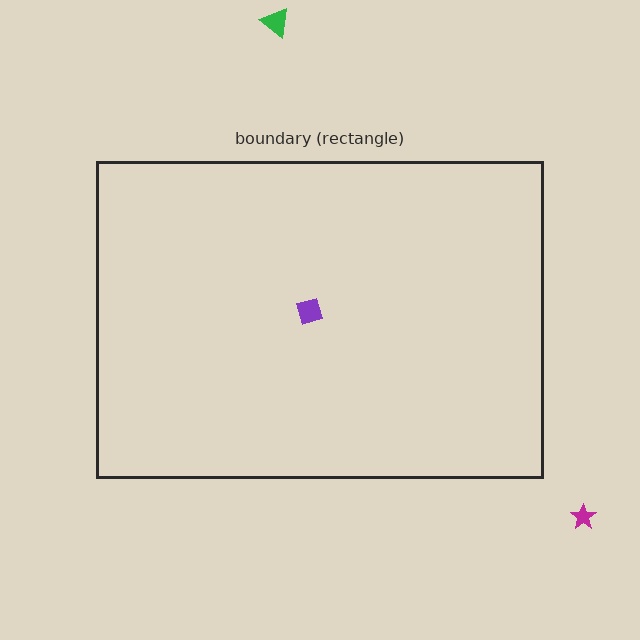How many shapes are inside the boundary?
1 inside, 2 outside.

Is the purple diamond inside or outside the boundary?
Inside.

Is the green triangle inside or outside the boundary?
Outside.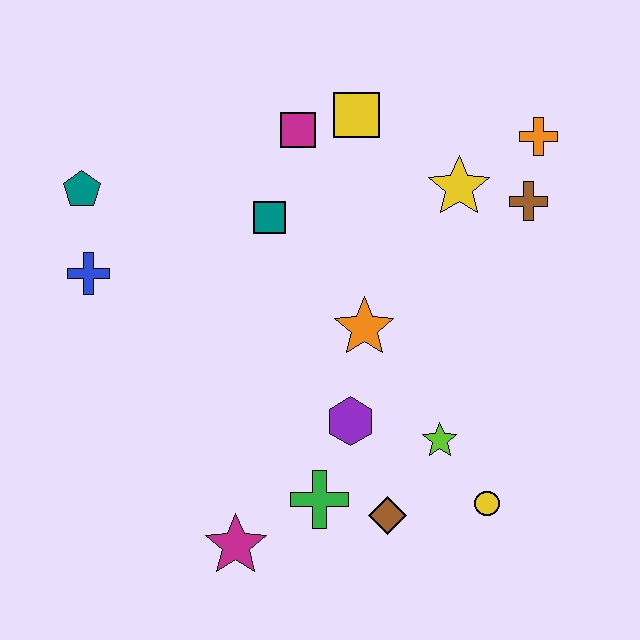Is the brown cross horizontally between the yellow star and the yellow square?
No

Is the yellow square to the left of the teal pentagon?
No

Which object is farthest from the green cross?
The orange cross is farthest from the green cross.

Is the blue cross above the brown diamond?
Yes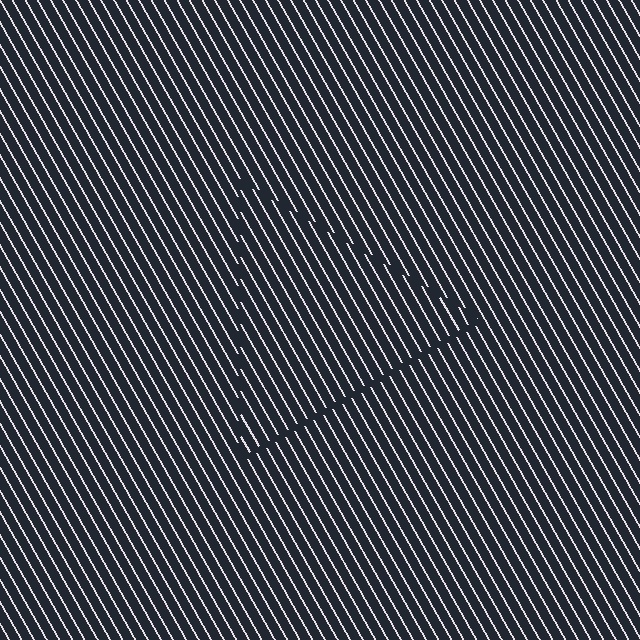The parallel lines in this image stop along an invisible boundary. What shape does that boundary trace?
An illusory triangle. The interior of the shape contains the same grating, shifted by half a period — the contour is defined by the phase discontinuity where line-ends from the inner and outer gratings abut.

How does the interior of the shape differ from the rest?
The interior of the shape contains the same grating, shifted by half a period — the contour is defined by the phase discontinuity where line-ends from the inner and outer gratings abut.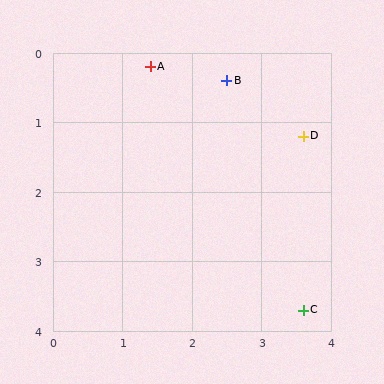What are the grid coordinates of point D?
Point D is at approximately (3.6, 1.2).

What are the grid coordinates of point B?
Point B is at approximately (2.5, 0.4).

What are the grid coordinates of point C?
Point C is at approximately (3.6, 3.7).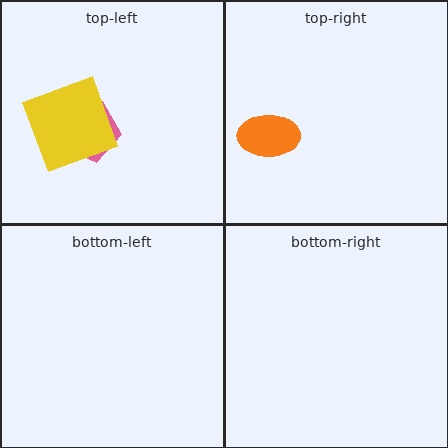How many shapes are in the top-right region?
1.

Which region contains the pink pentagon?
The top-left region.